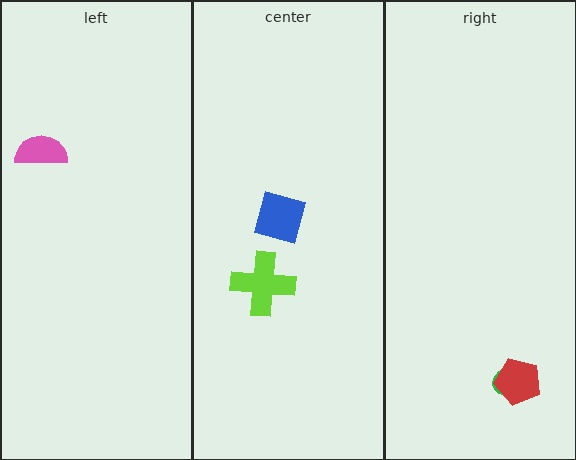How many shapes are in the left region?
1.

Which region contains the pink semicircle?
The left region.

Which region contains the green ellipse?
The right region.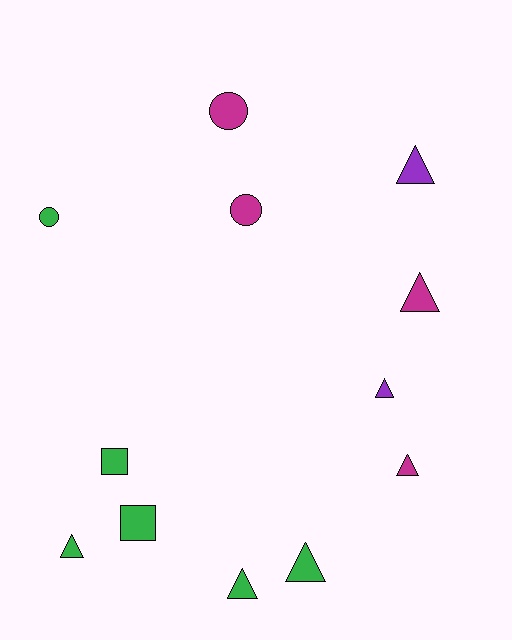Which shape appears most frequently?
Triangle, with 7 objects.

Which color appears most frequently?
Green, with 6 objects.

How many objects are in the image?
There are 12 objects.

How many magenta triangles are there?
There are 2 magenta triangles.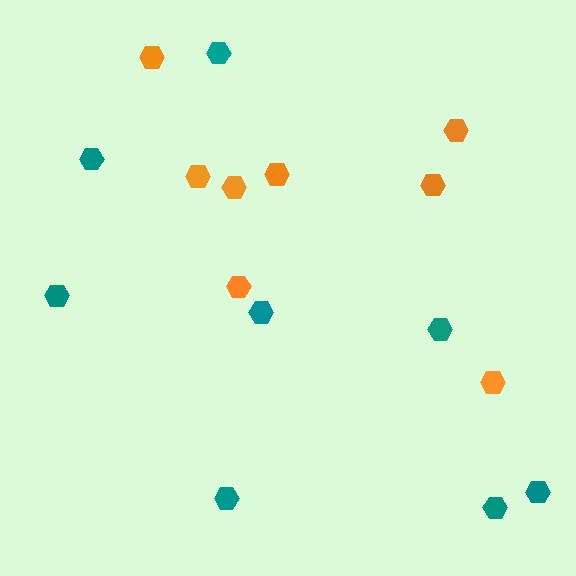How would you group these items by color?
There are 2 groups: one group of teal hexagons (8) and one group of orange hexagons (8).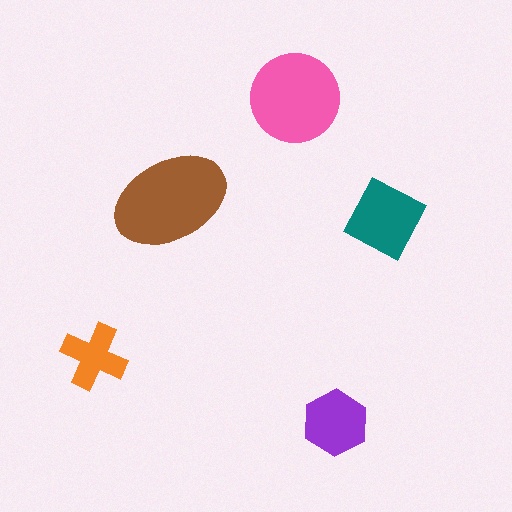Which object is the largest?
The brown ellipse.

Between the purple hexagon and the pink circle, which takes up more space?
The pink circle.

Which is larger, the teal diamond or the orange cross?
The teal diamond.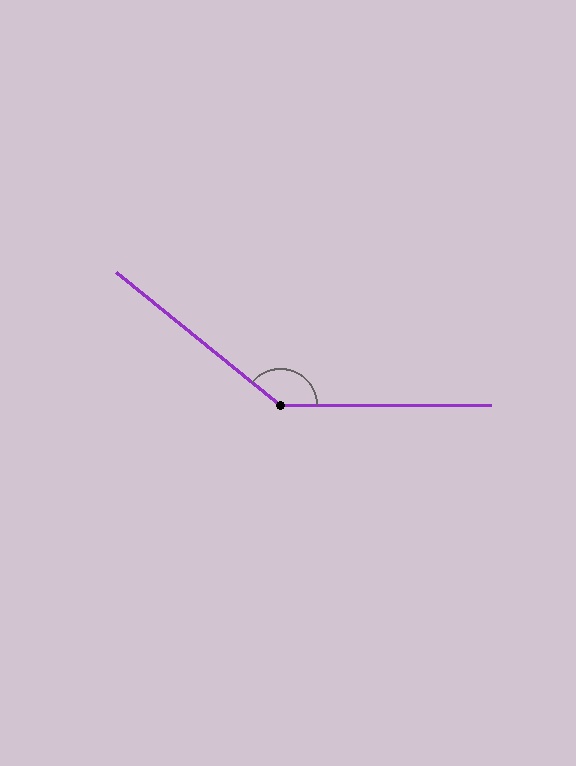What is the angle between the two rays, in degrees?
Approximately 141 degrees.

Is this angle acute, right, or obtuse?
It is obtuse.